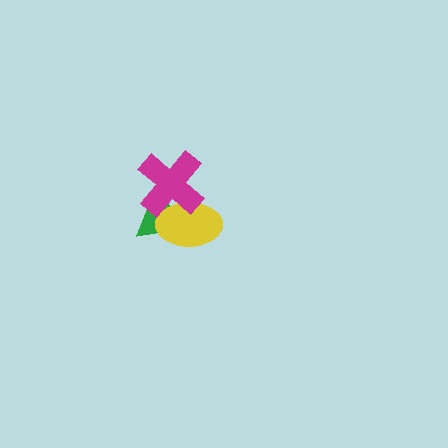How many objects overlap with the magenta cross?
2 objects overlap with the magenta cross.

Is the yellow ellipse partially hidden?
Yes, it is partially covered by another shape.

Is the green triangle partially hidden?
Yes, it is partially covered by another shape.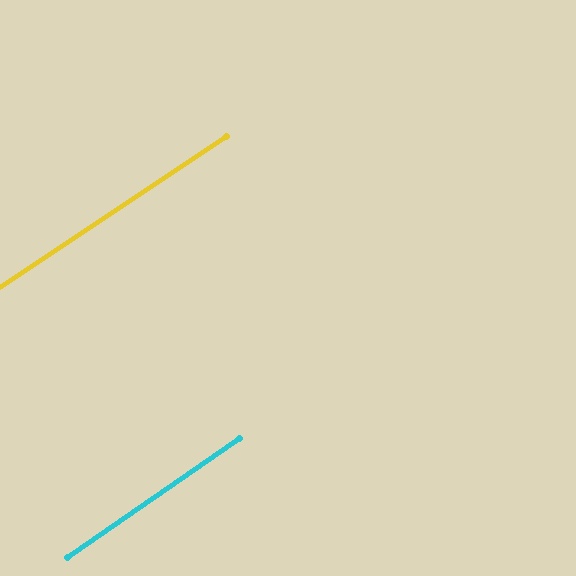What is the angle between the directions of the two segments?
Approximately 1 degree.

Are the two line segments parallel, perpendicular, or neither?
Parallel — their directions differ by only 1.2°.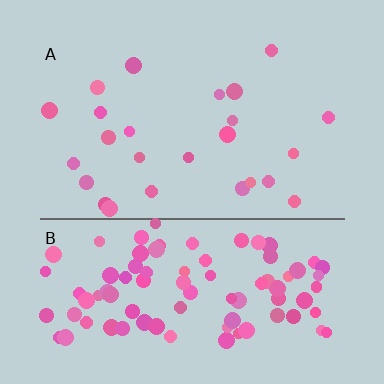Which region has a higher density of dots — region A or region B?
B (the bottom).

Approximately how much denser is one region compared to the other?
Approximately 3.8× — region B over region A.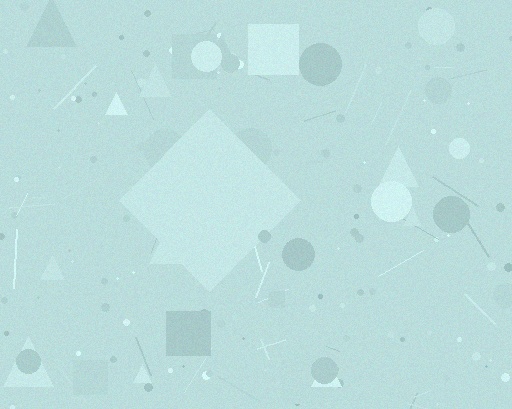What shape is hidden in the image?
A diamond is hidden in the image.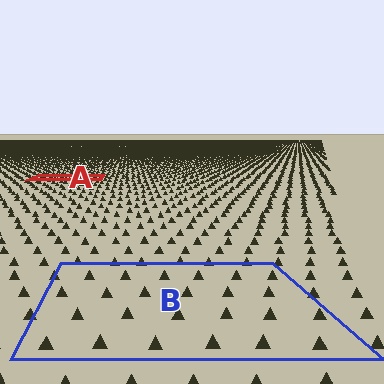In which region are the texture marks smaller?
The texture marks are smaller in region A, because it is farther away.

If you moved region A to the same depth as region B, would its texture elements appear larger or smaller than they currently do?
They would appear larger. At a closer depth, the same texture elements are projected at a bigger on-screen size.